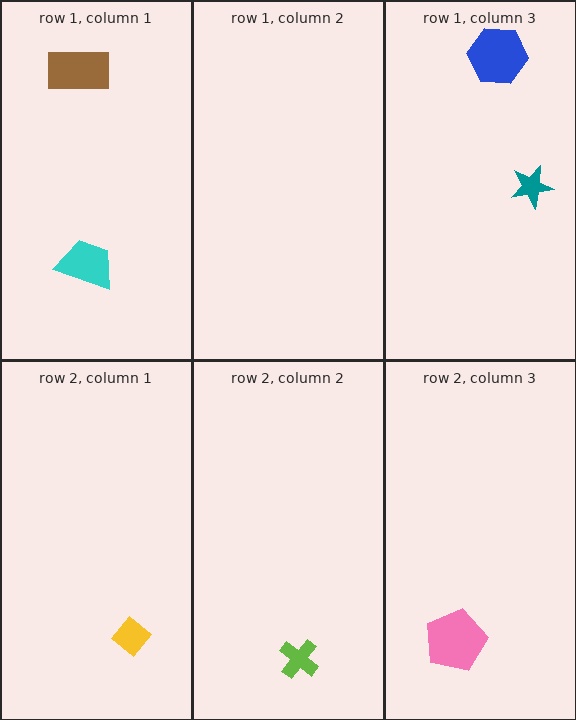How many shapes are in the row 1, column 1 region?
2.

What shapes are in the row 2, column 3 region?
The pink pentagon.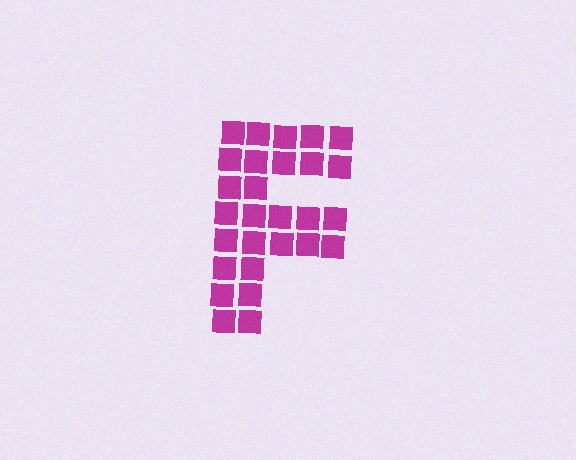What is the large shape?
The large shape is the letter F.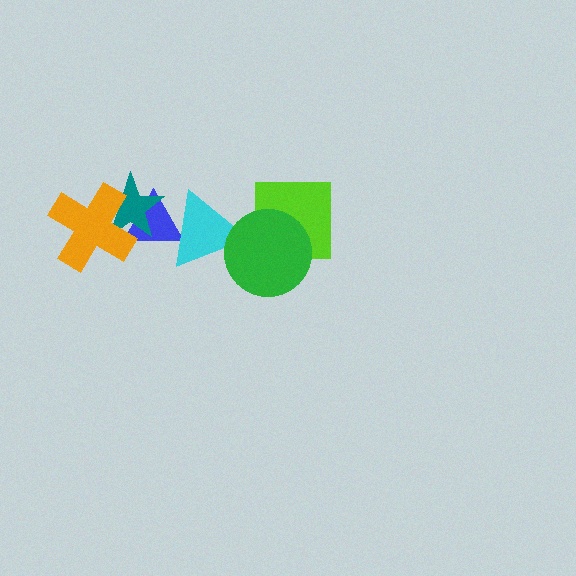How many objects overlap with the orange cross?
2 objects overlap with the orange cross.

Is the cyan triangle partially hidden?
Yes, it is partially covered by another shape.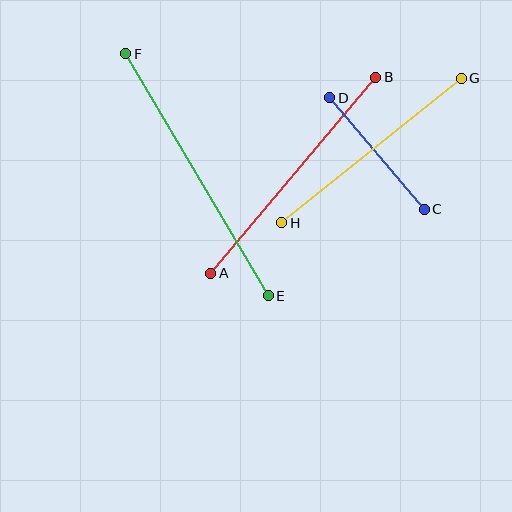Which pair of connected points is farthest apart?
Points E and F are farthest apart.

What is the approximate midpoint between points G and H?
The midpoint is at approximately (371, 151) pixels.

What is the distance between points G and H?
The distance is approximately 230 pixels.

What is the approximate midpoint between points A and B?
The midpoint is at approximately (293, 175) pixels.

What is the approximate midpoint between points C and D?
The midpoint is at approximately (377, 153) pixels.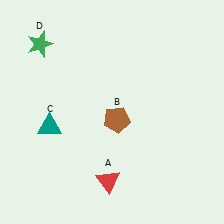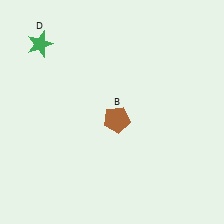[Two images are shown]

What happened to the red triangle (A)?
The red triangle (A) was removed in Image 2. It was in the bottom-left area of Image 1.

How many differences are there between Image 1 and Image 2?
There are 2 differences between the two images.